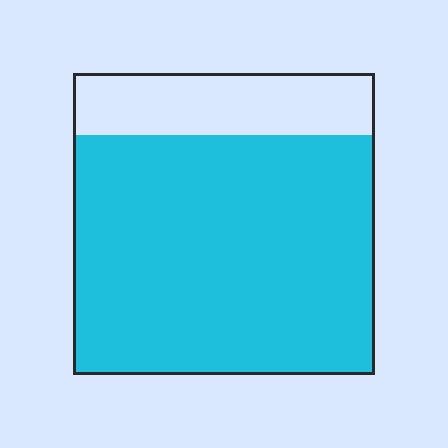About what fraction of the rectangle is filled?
About four fifths (4/5).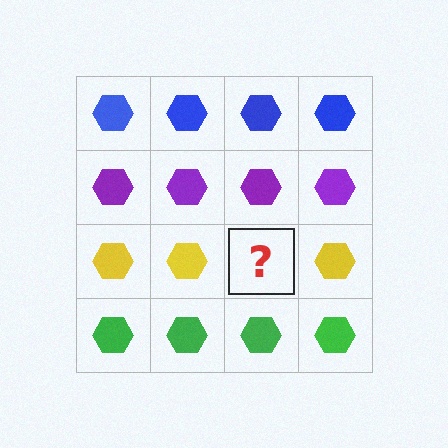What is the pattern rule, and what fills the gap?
The rule is that each row has a consistent color. The gap should be filled with a yellow hexagon.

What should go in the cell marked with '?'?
The missing cell should contain a yellow hexagon.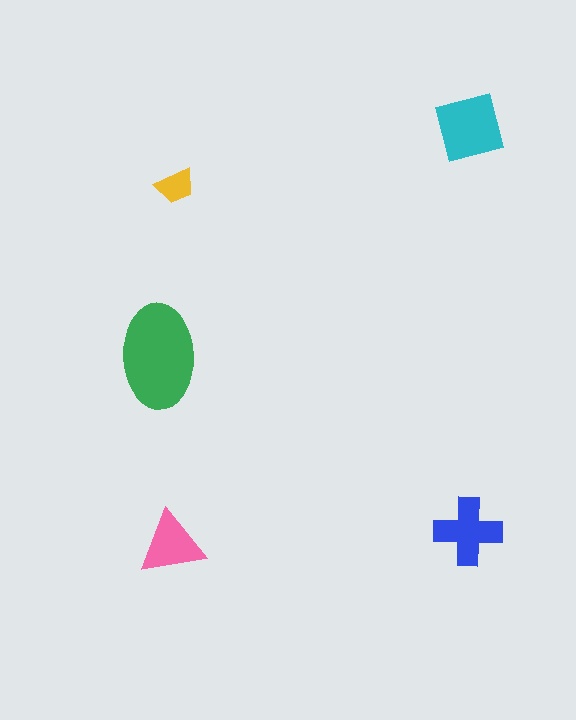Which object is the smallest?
The yellow trapezoid.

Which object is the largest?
The green ellipse.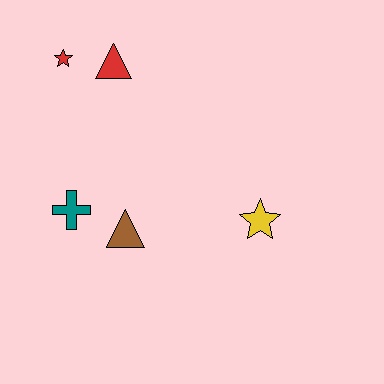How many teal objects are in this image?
There is 1 teal object.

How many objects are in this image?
There are 5 objects.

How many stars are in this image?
There are 2 stars.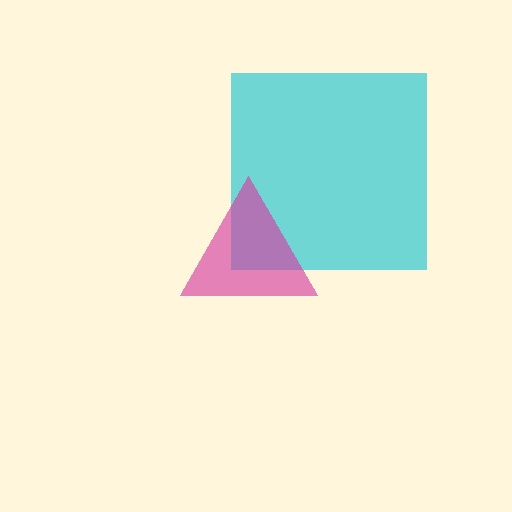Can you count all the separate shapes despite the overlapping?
Yes, there are 2 separate shapes.